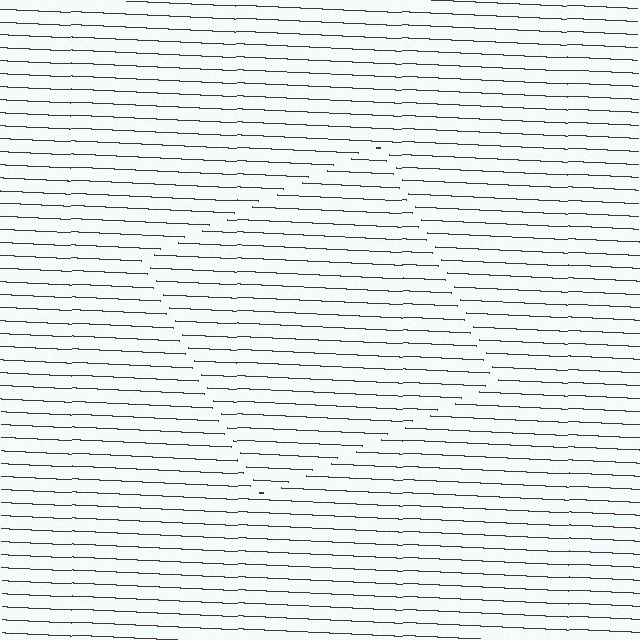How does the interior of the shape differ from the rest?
The interior of the shape contains the same grating, shifted by half a period — the contour is defined by the phase discontinuity where line-ends from the inner and outer gratings abut.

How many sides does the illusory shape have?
4 sides — the line-ends trace a square.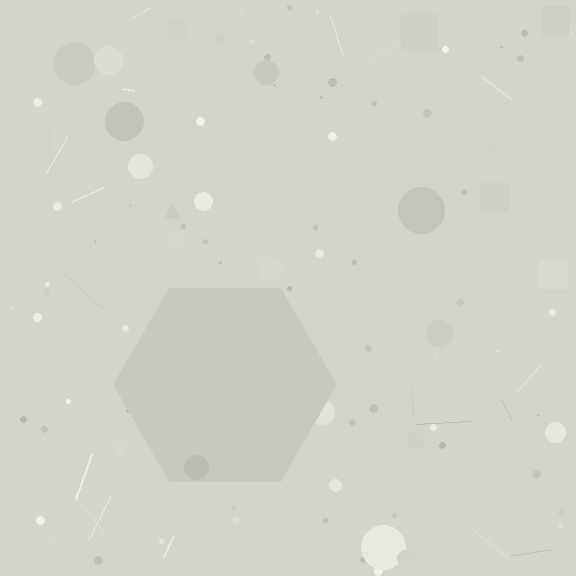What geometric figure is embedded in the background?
A hexagon is embedded in the background.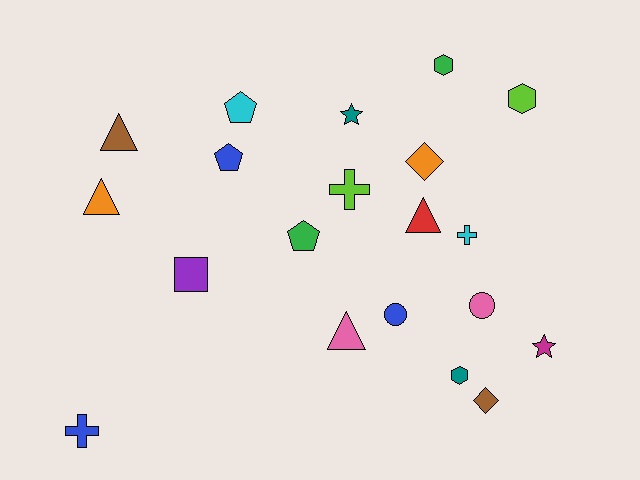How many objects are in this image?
There are 20 objects.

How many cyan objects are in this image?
There are 2 cyan objects.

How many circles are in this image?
There are 2 circles.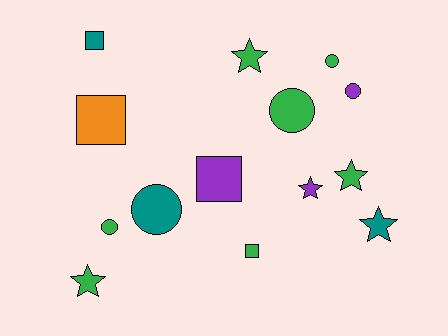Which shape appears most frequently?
Star, with 5 objects.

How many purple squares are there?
There is 1 purple square.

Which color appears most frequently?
Green, with 7 objects.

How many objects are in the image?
There are 14 objects.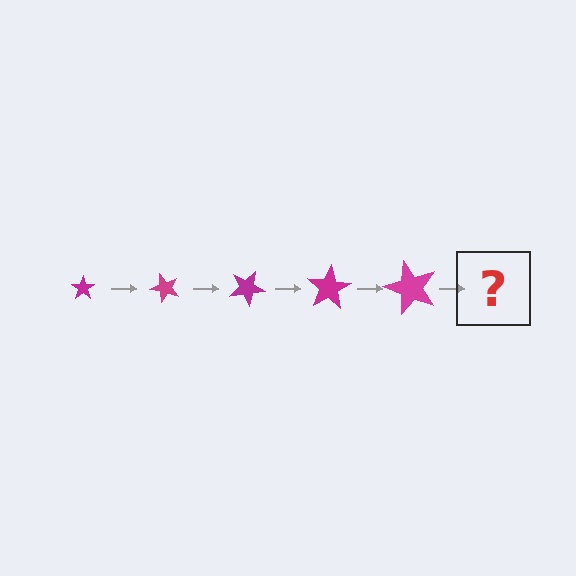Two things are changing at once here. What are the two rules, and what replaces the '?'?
The two rules are that the star grows larger each step and it rotates 50 degrees each step. The '?' should be a star, larger than the previous one and rotated 250 degrees from the start.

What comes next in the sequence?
The next element should be a star, larger than the previous one and rotated 250 degrees from the start.